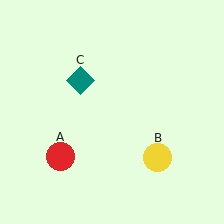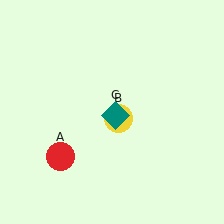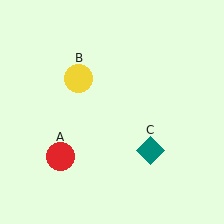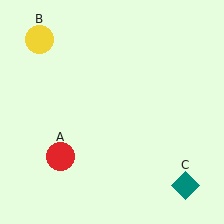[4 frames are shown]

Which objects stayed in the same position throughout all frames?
Red circle (object A) remained stationary.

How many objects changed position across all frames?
2 objects changed position: yellow circle (object B), teal diamond (object C).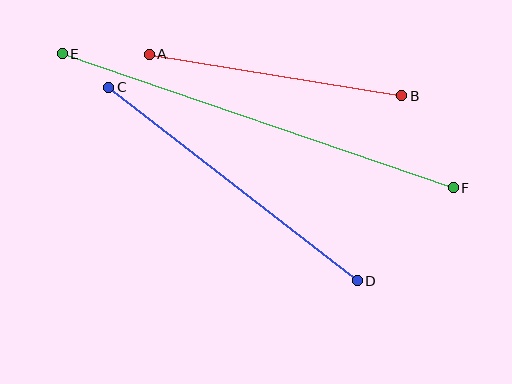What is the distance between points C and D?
The distance is approximately 315 pixels.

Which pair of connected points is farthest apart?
Points E and F are farthest apart.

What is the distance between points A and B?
The distance is approximately 256 pixels.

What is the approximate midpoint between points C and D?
The midpoint is at approximately (233, 184) pixels.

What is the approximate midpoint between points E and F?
The midpoint is at approximately (258, 121) pixels.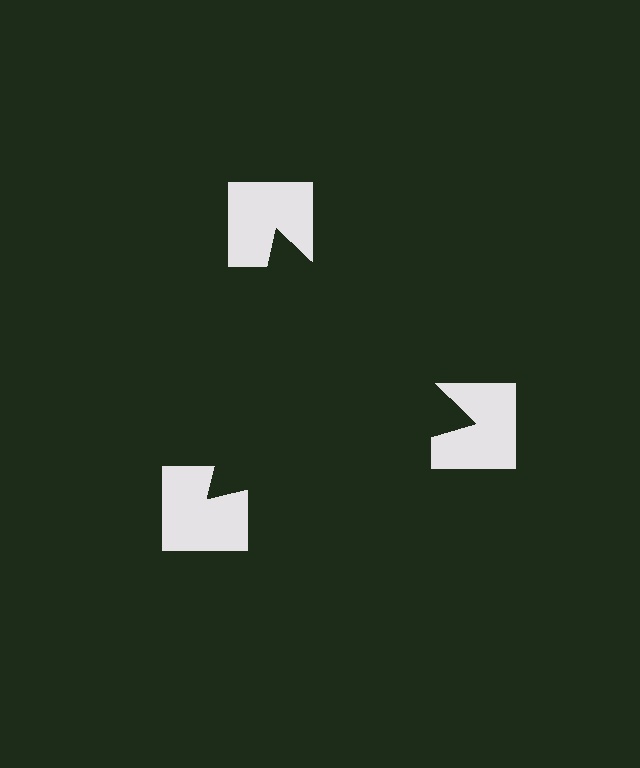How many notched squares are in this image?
There are 3 — one at each vertex of the illusory triangle.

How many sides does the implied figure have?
3 sides.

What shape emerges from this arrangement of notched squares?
An illusory triangle — its edges are inferred from the aligned wedge cuts in the notched squares, not physically drawn.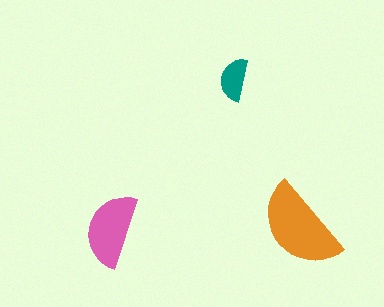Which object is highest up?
The teal semicircle is topmost.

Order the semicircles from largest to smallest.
the orange one, the pink one, the teal one.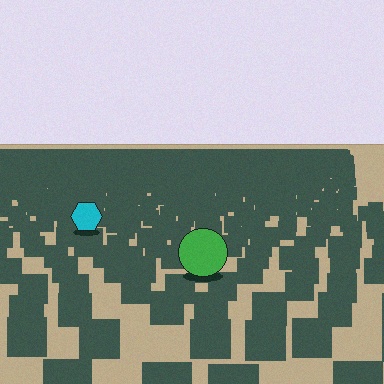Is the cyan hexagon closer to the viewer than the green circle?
No. The green circle is closer — you can tell from the texture gradient: the ground texture is coarser near it.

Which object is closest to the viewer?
The green circle is closest. The texture marks near it are larger and more spread out.